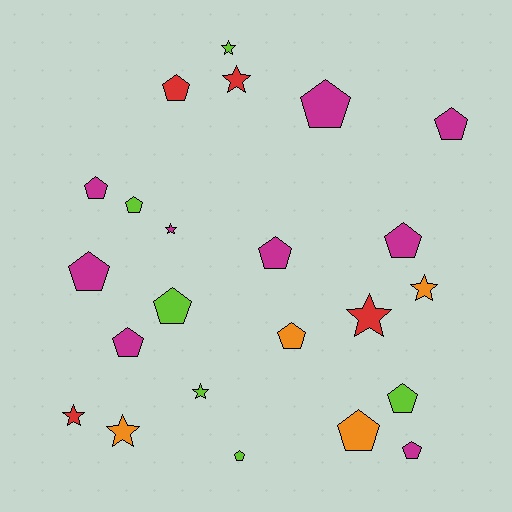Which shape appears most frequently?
Pentagon, with 15 objects.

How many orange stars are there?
There are 2 orange stars.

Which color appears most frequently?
Magenta, with 9 objects.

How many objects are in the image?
There are 23 objects.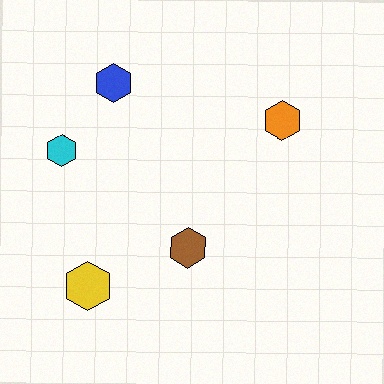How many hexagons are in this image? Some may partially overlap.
There are 5 hexagons.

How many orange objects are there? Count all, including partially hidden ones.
There is 1 orange object.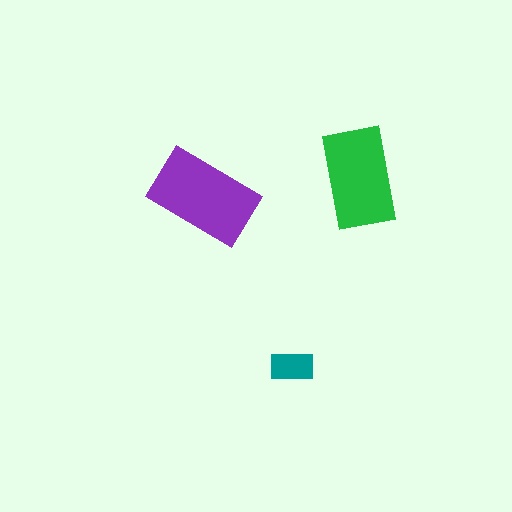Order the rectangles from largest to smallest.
the purple one, the green one, the teal one.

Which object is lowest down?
The teal rectangle is bottommost.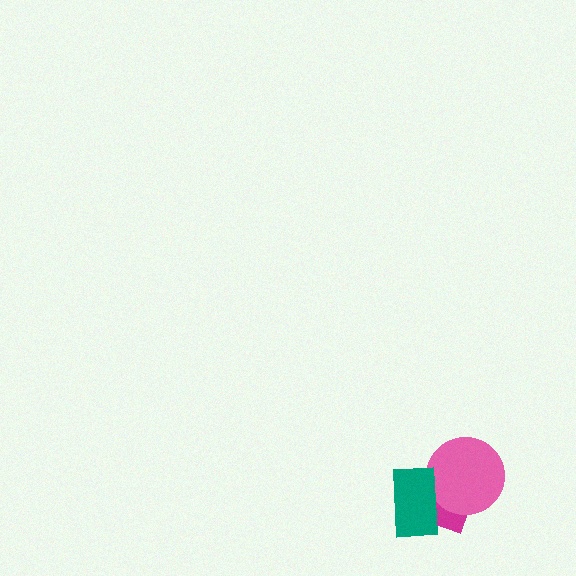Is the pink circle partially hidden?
Yes, it is partially covered by another shape.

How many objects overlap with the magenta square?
2 objects overlap with the magenta square.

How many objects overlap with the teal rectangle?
2 objects overlap with the teal rectangle.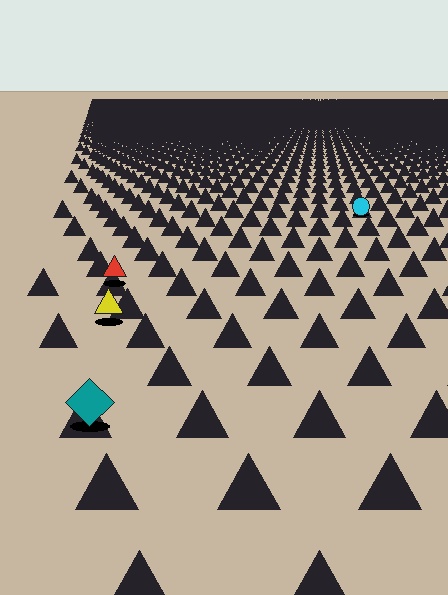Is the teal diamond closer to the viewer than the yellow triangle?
Yes. The teal diamond is closer — you can tell from the texture gradient: the ground texture is coarser near it.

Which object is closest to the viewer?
The teal diamond is closest. The texture marks near it are larger and more spread out.